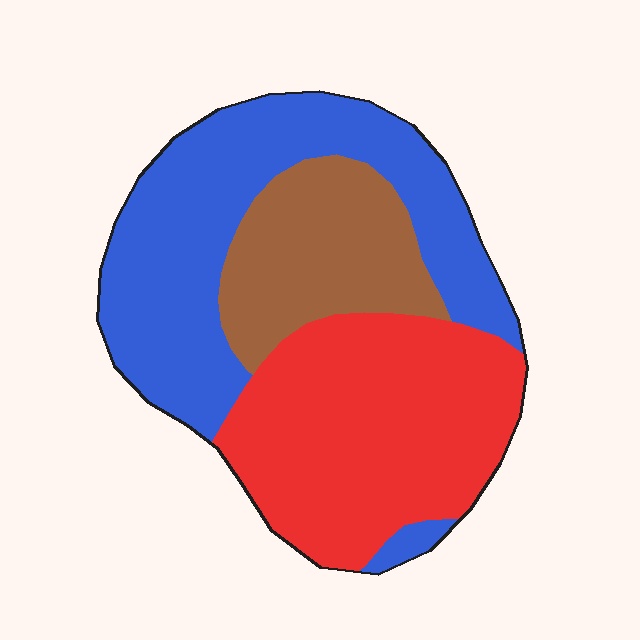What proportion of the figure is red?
Red takes up between a quarter and a half of the figure.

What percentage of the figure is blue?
Blue takes up about two fifths (2/5) of the figure.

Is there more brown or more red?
Red.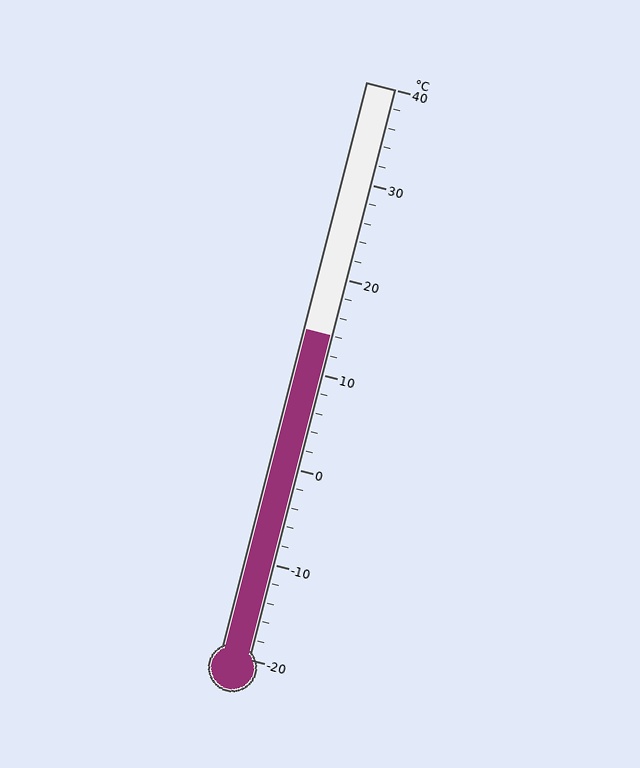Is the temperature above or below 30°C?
The temperature is below 30°C.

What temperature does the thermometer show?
The thermometer shows approximately 14°C.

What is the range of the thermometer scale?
The thermometer scale ranges from -20°C to 40°C.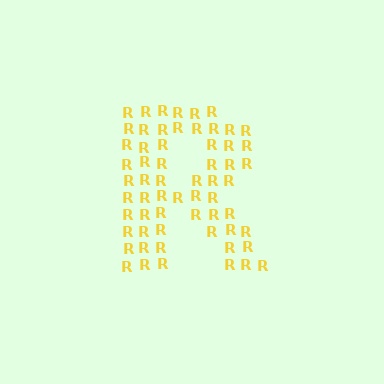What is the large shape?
The large shape is the letter R.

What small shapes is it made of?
It is made of small letter R's.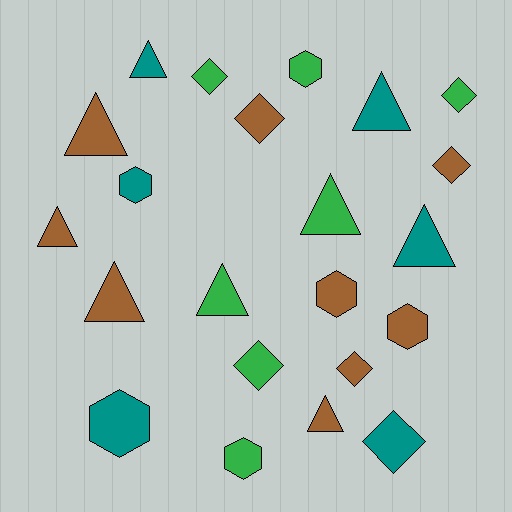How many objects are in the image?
There are 22 objects.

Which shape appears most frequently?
Triangle, with 9 objects.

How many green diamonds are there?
There are 3 green diamonds.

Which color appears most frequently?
Brown, with 9 objects.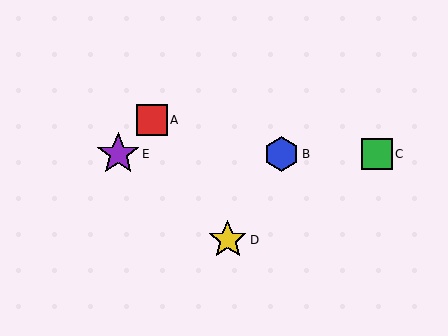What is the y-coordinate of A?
Object A is at y≈120.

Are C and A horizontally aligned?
No, C is at y≈154 and A is at y≈120.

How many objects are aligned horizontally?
3 objects (B, C, E) are aligned horizontally.